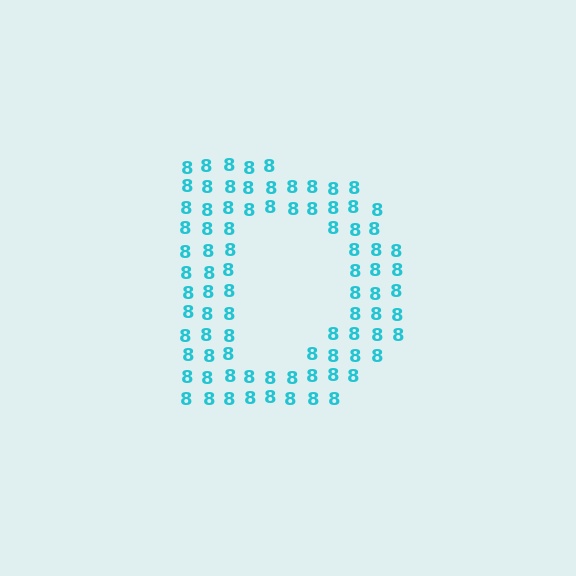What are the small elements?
The small elements are digit 8's.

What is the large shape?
The large shape is the letter D.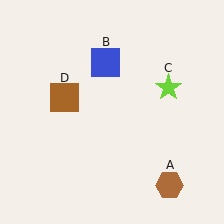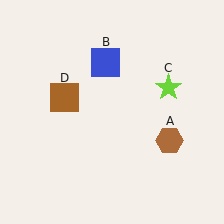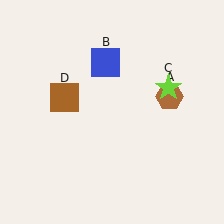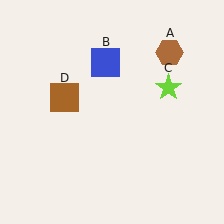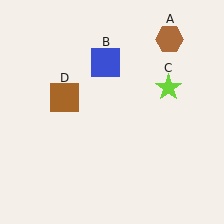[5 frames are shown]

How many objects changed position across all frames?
1 object changed position: brown hexagon (object A).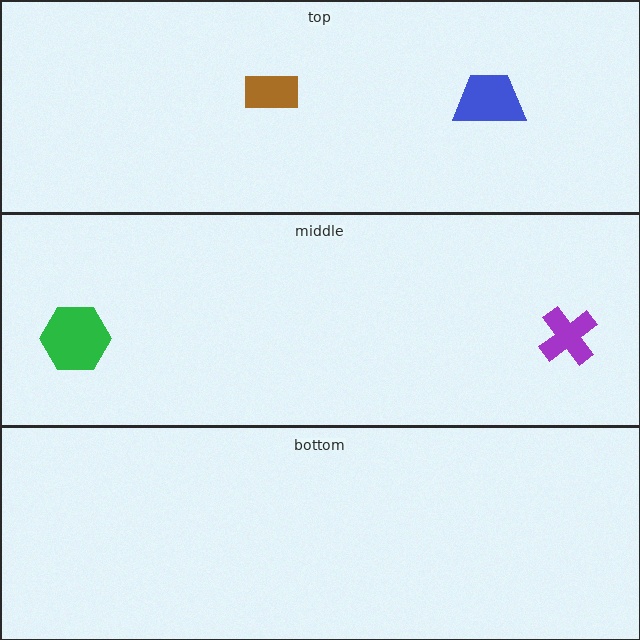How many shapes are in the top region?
2.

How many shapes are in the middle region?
2.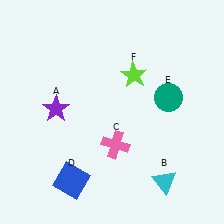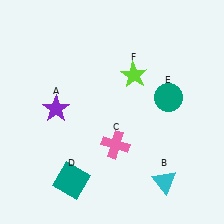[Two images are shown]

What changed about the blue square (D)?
In Image 1, D is blue. In Image 2, it changed to teal.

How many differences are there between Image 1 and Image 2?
There is 1 difference between the two images.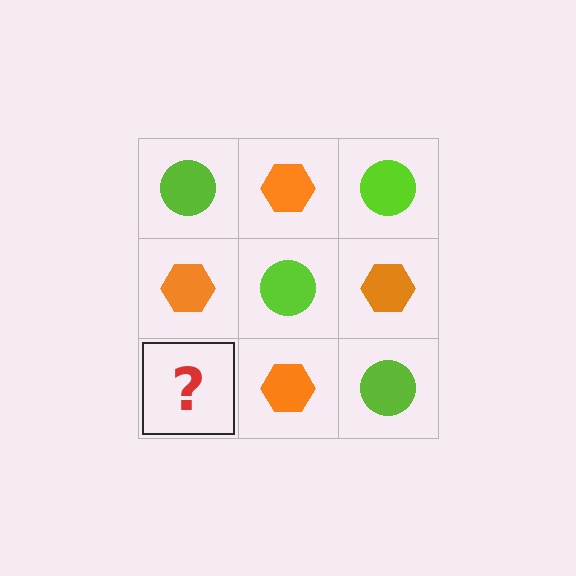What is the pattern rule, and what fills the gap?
The rule is that it alternates lime circle and orange hexagon in a checkerboard pattern. The gap should be filled with a lime circle.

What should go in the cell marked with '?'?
The missing cell should contain a lime circle.